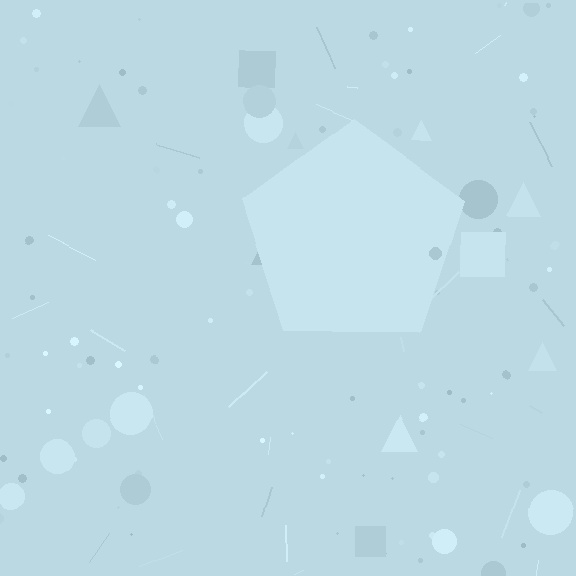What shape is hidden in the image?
A pentagon is hidden in the image.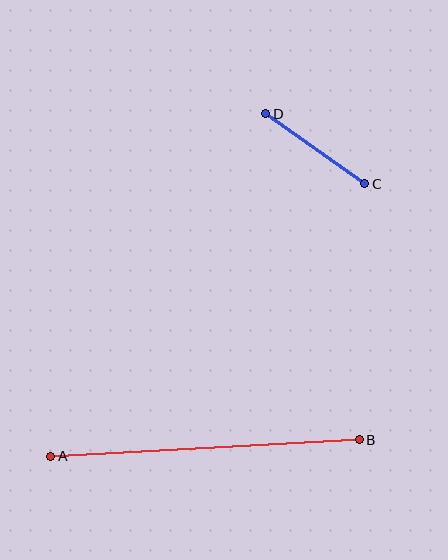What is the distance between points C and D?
The distance is approximately 121 pixels.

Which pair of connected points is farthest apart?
Points A and B are farthest apart.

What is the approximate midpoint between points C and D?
The midpoint is at approximately (315, 149) pixels.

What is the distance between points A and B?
The distance is approximately 309 pixels.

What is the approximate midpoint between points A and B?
The midpoint is at approximately (205, 448) pixels.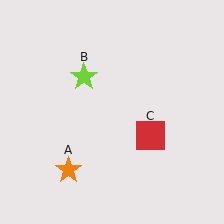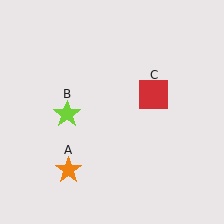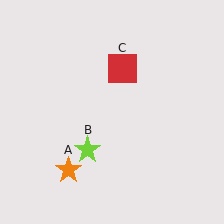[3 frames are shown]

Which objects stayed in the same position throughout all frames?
Orange star (object A) remained stationary.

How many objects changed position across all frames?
2 objects changed position: lime star (object B), red square (object C).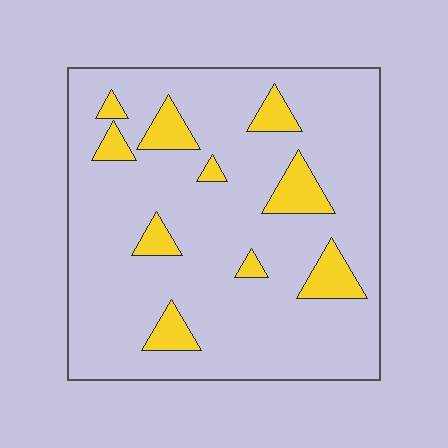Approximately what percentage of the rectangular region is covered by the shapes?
Approximately 15%.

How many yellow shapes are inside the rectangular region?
10.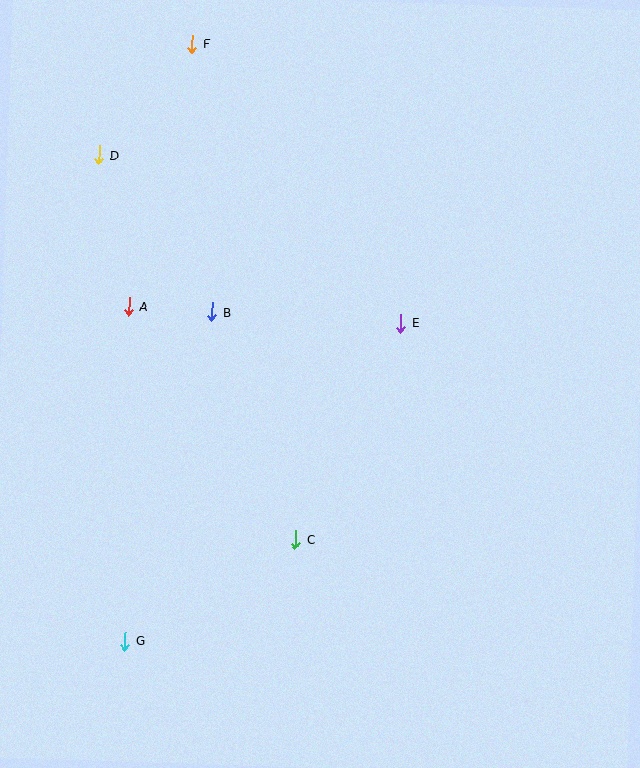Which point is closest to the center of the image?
Point E at (401, 323) is closest to the center.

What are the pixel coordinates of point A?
Point A is at (129, 306).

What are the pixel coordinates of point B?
Point B is at (212, 312).